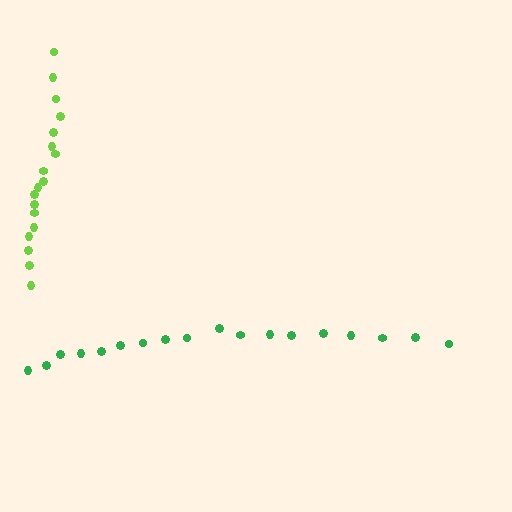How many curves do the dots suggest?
There are 2 distinct paths.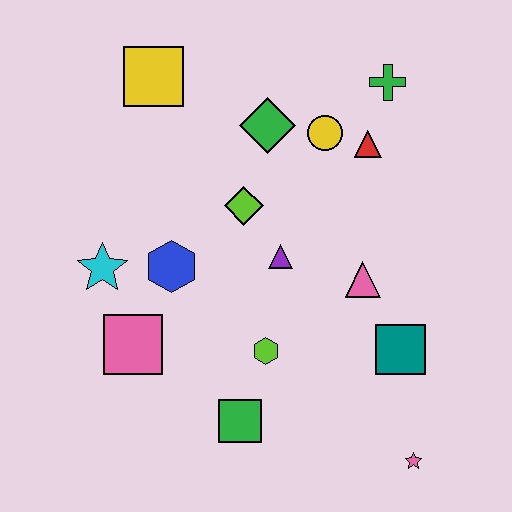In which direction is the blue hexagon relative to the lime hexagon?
The blue hexagon is to the left of the lime hexagon.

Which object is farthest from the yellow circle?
The pink star is farthest from the yellow circle.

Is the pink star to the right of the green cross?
Yes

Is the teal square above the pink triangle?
No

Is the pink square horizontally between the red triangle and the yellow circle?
No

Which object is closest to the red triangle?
The yellow circle is closest to the red triangle.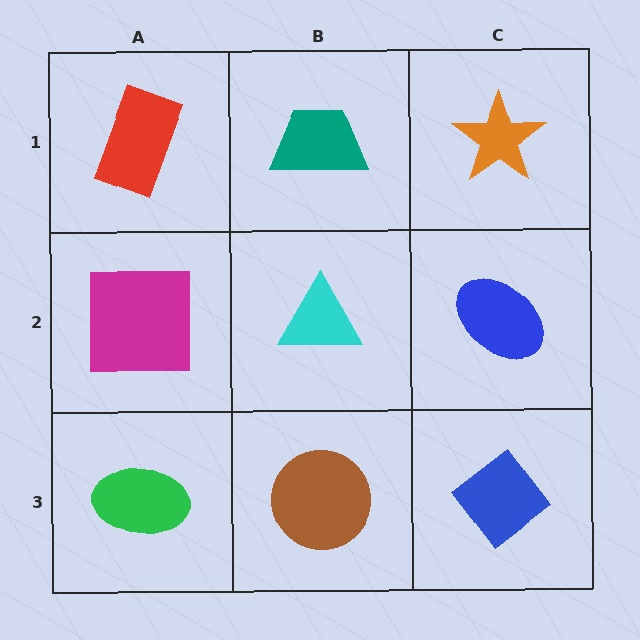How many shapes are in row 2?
3 shapes.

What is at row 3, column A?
A green ellipse.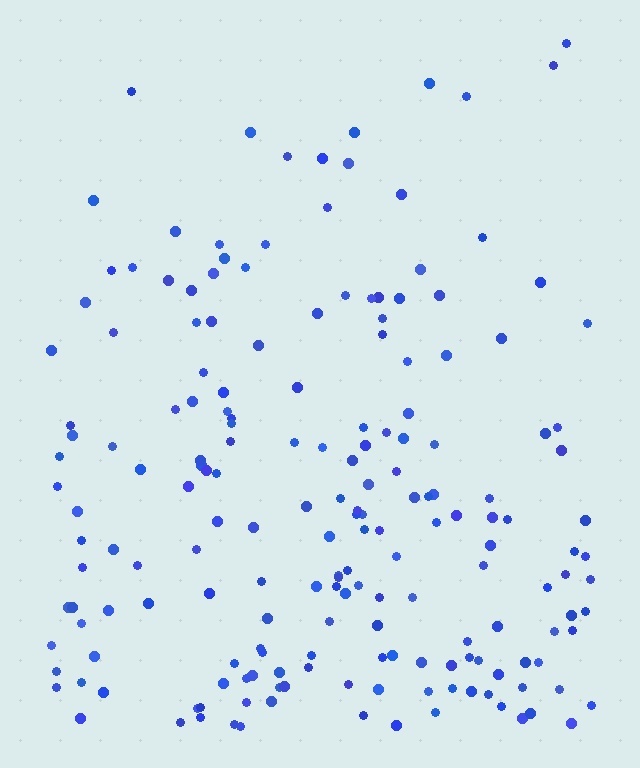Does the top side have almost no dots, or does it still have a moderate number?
Still a moderate number, just noticeably fewer than the bottom.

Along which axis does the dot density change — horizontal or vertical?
Vertical.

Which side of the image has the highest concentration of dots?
The bottom.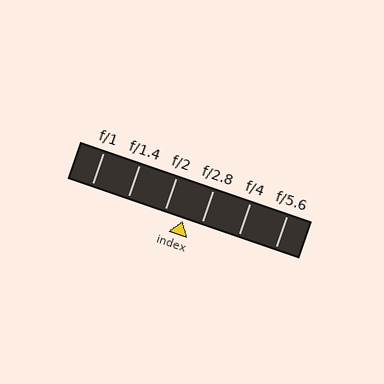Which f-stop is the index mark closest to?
The index mark is closest to f/2.8.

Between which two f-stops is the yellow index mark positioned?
The index mark is between f/2 and f/2.8.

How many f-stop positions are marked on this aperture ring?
There are 6 f-stop positions marked.